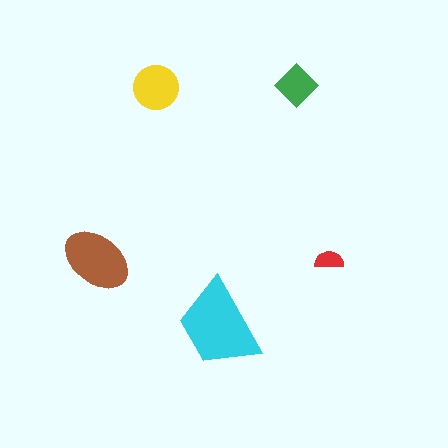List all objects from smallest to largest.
The red semicircle, the green diamond, the yellow circle, the brown ellipse, the cyan trapezoid.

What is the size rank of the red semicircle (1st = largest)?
5th.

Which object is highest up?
The green diamond is topmost.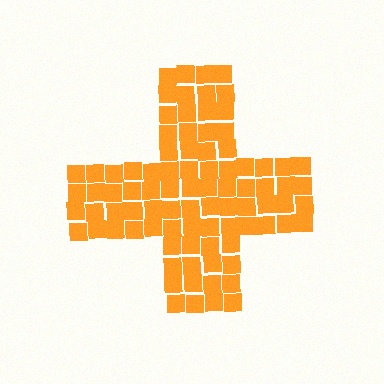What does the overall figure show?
The overall figure shows a cross.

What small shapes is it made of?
It is made of small squares.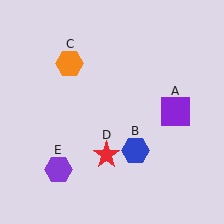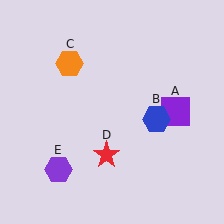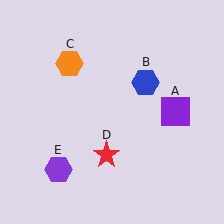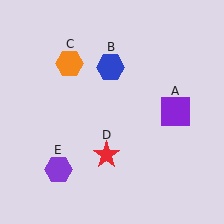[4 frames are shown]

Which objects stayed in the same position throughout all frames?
Purple square (object A) and orange hexagon (object C) and red star (object D) and purple hexagon (object E) remained stationary.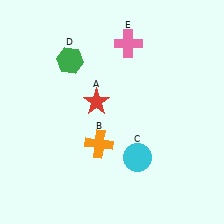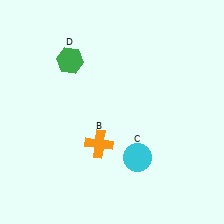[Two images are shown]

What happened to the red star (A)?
The red star (A) was removed in Image 2. It was in the top-left area of Image 1.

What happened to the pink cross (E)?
The pink cross (E) was removed in Image 2. It was in the top-right area of Image 1.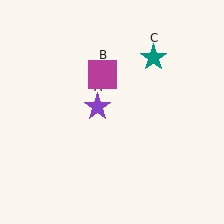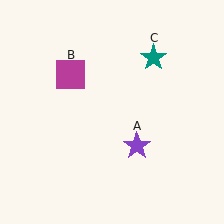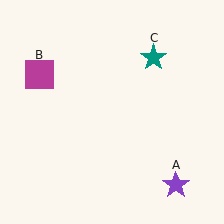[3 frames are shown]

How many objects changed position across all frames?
2 objects changed position: purple star (object A), magenta square (object B).